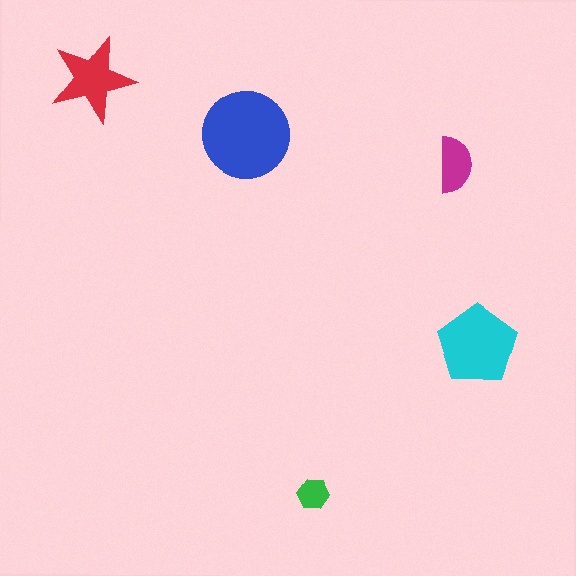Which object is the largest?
The blue circle.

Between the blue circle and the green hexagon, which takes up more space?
The blue circle.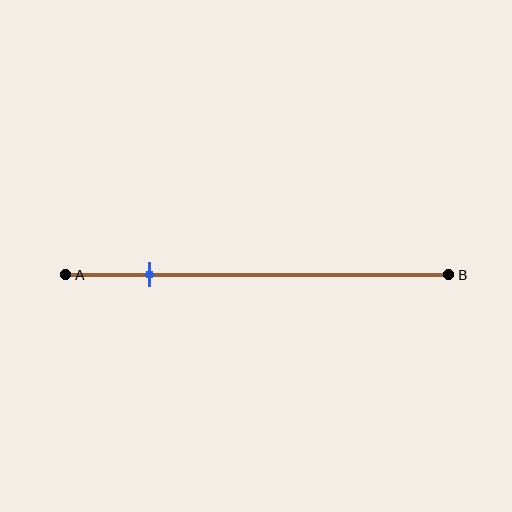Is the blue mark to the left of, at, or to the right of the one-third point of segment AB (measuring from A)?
The blue mark is to the left of the one-third point of segment AB.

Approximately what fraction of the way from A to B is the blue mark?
The blue mark is approximately 20% of the way from A to B.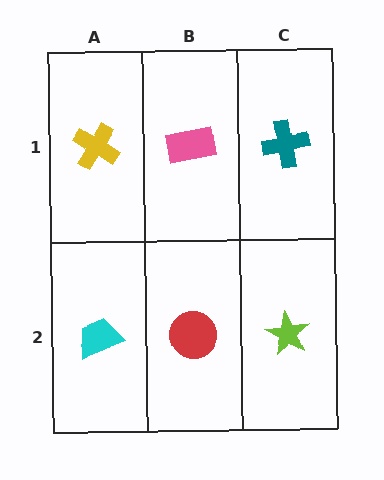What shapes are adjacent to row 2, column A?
A yellow cross (row 1, column A), a red circle (row 2, column B).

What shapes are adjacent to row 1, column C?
A lime star (row 2, column C), a pink rectangle (row 1, column B).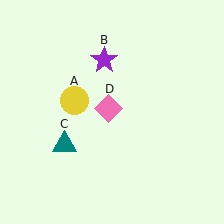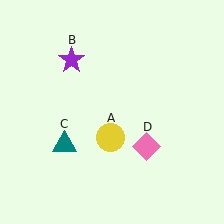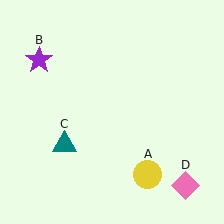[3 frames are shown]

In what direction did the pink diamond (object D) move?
The pink diamond (object D) moved down and to the right.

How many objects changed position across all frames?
3 objects changed position: yellow circle (object A), purple star (object B), pink diamond (object D).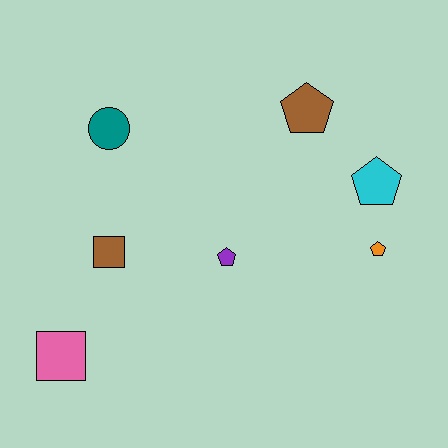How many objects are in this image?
There are 7 objects.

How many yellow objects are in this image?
There are no yellow objects.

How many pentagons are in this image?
There are 4 pentagons.